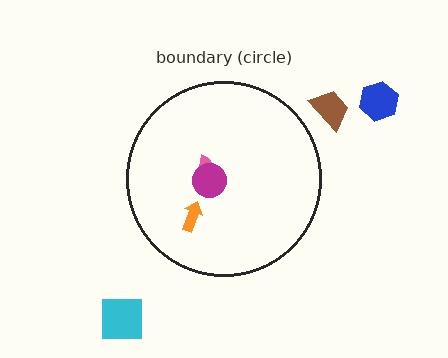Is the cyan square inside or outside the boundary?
Outside.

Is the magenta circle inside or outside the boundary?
Inside.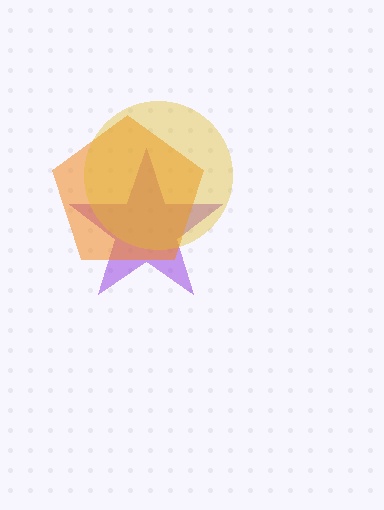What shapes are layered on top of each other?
The layered shapes are: a purple star, an orange pentagon, a yellow circle.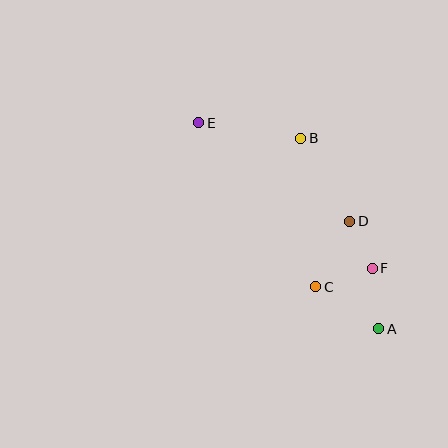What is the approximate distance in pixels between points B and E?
The distance between B and E is approximately 103 pixels.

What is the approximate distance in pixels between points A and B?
The distance between A and B is approximately 206 pixels.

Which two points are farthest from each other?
Points A and E are farthest from each other.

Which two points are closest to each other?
Points D and F are closest to each other.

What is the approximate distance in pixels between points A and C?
The distance between A and C is approximately 75 pixels.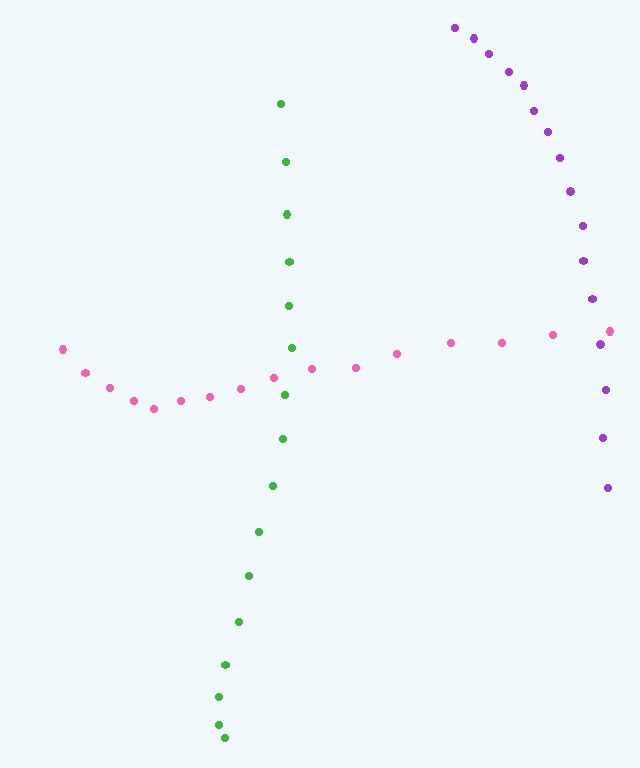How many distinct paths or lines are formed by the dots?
There are 3 distinct paths.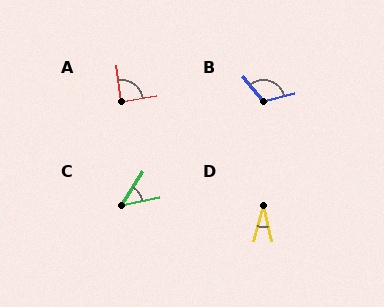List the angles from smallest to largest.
D (28°), C (46°), A (87°), B (115°).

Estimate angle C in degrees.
Approximately 46 degrees.